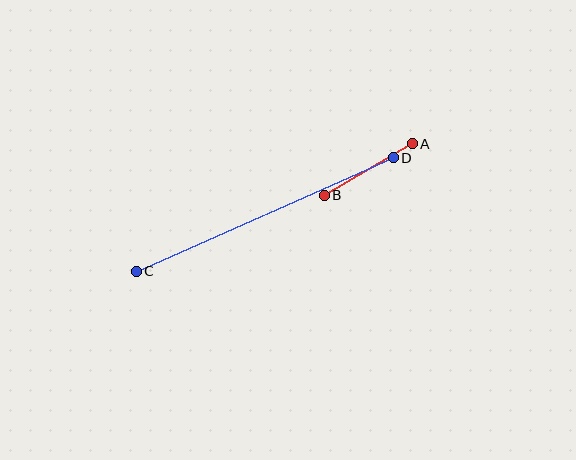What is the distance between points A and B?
The distance is approximately 102 pixels.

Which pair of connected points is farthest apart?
Points C and D are farthest apart.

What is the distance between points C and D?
The distance is approximately 281 pixels.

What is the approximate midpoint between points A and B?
The midpoint is at approximately (368, 169) pixels.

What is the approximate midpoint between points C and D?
The midpoint is at approximately (265, 215) pixels.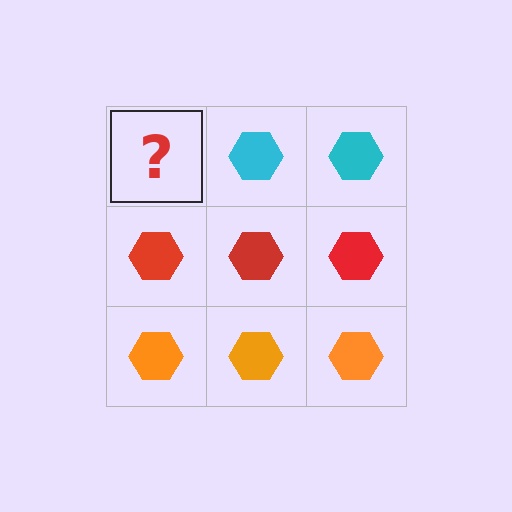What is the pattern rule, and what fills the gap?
The rule is that each row has a consistent color. The gap should be filled with a cyan hexagon.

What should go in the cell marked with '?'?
The missing cell should contain a cyan hexagon.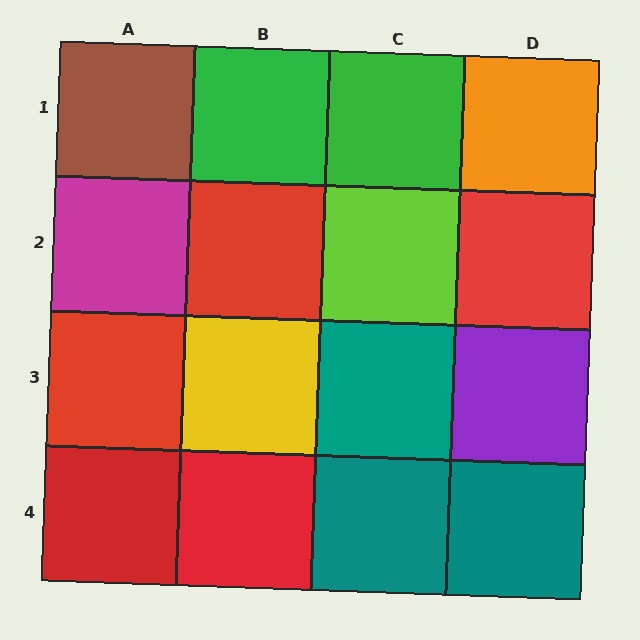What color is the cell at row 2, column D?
Red.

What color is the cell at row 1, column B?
Green.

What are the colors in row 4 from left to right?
Red, red, teal, teal.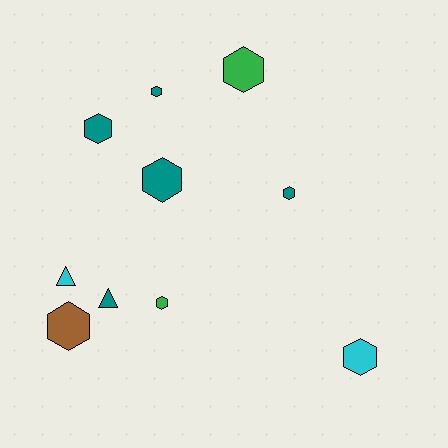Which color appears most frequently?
Teal, with 5 objects.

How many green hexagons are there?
There are 2 green hexagons.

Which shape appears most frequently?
Hexagon, with 8 objects.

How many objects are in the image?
There are 10 objects.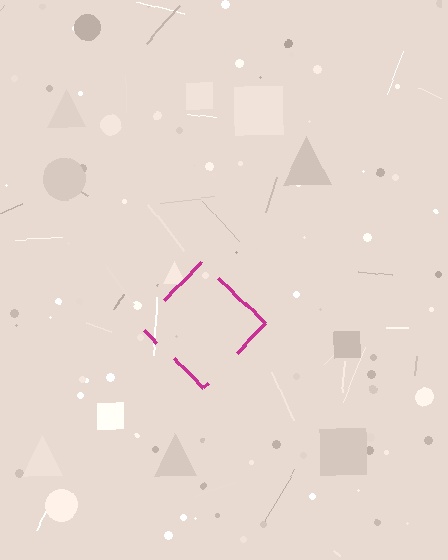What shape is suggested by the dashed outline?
The dashed outline suggests a diamond.